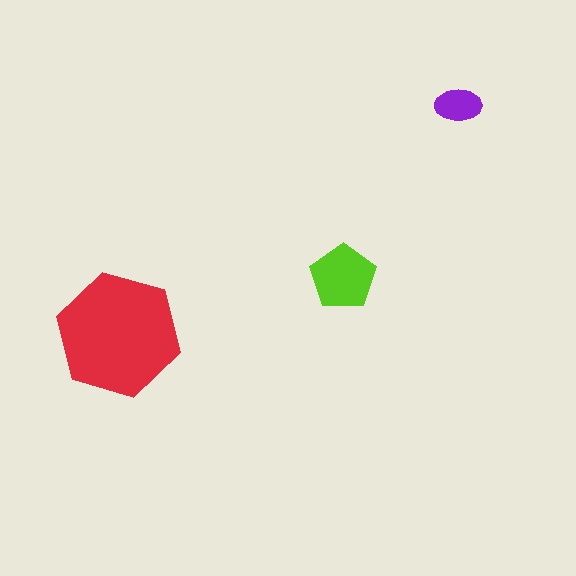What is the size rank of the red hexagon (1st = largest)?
1st.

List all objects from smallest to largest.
The purple ellipse, the lime pentagon, the red hexagon.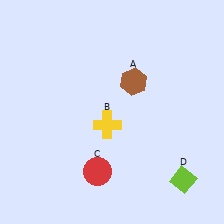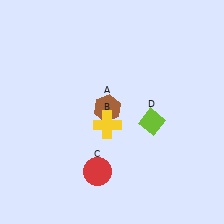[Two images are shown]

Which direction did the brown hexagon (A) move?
The brown hexagon (A) moved down.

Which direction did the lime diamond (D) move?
The lime diamond (D) moved up.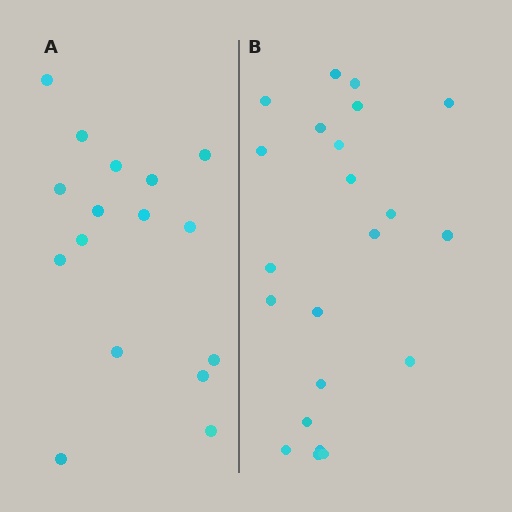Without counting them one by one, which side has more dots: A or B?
Region B (the right region) has more dots.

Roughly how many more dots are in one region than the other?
Region B has about 6 more dots than region A.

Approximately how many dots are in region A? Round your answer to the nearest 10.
About 20 dots. (The exact count is 16, which rounds to 20.)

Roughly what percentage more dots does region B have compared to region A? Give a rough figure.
About 40% more.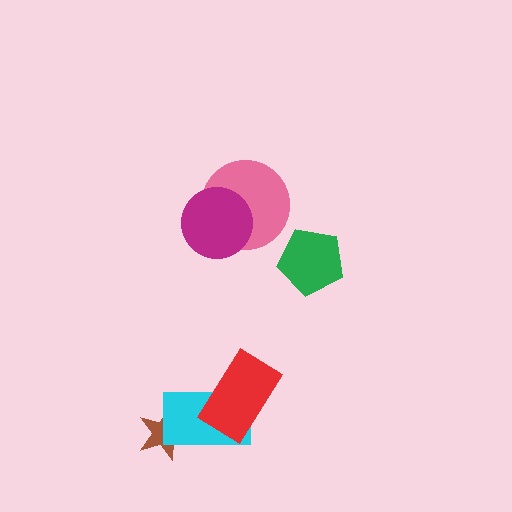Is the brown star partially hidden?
Yes, it is partially covered by another shape.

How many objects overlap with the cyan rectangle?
2 objects overlap with the cyan rectangle.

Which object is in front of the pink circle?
The magenta circle is in front of the pink circle.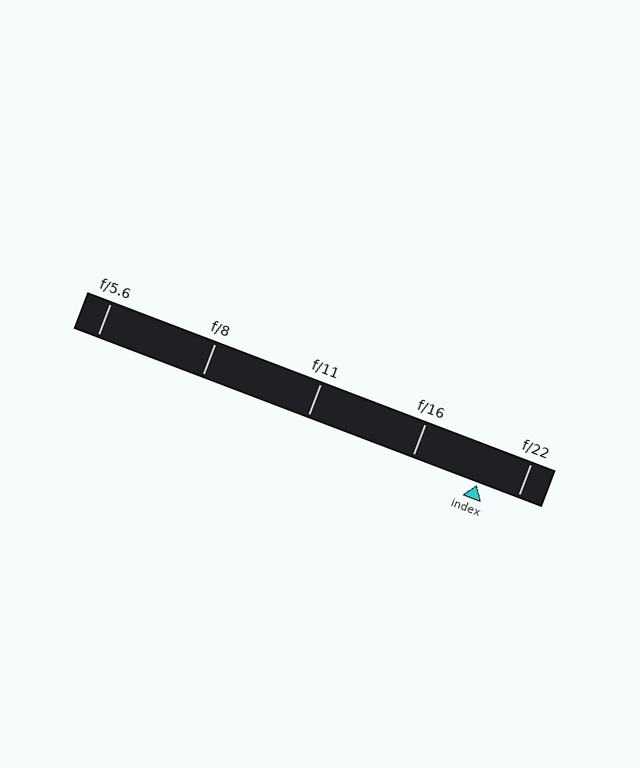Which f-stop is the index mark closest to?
The index mark is closest to f/22.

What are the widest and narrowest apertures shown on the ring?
The widest aperture shown is f/5.6 and the narrowest is f/22.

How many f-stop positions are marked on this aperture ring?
There are 5 f-stop positions marked.